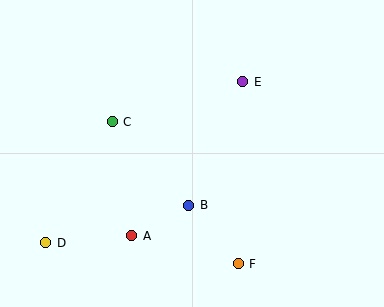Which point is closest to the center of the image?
Point B at (189, 205) is closest to the center.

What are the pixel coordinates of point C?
Point C is at (112, 122).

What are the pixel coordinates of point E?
Point E is at (243, 82).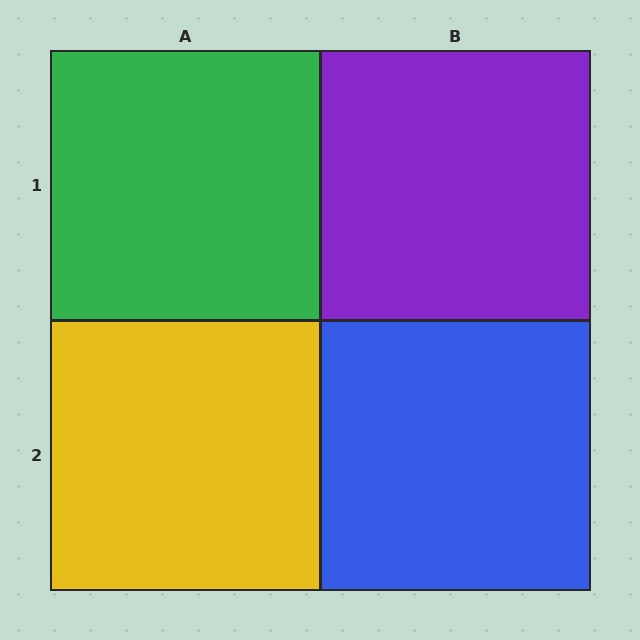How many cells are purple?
1 cell is purple.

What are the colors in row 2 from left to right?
Yellow, blue.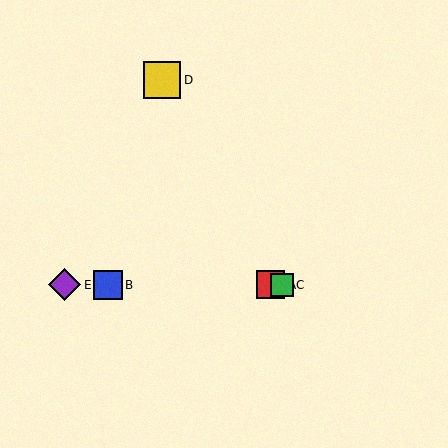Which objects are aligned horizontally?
Objects A, B, C, E are aligned horizontally.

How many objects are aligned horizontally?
4 objects (A, B, C, E) are aligned horizontally.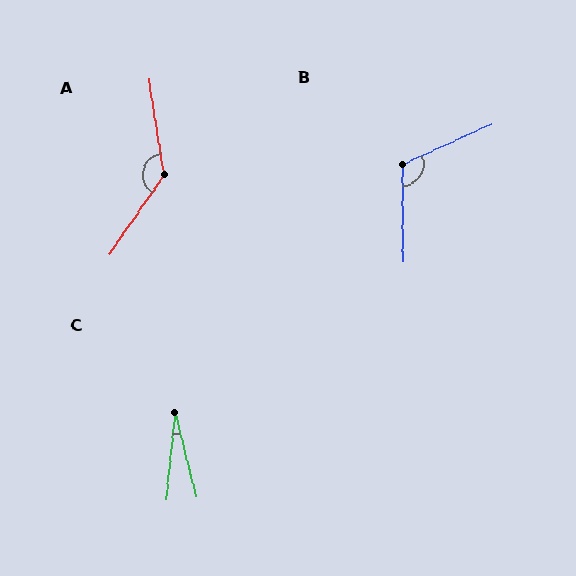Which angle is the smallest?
C, at approximately 20 degrees.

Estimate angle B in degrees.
Approximately 114 degrees.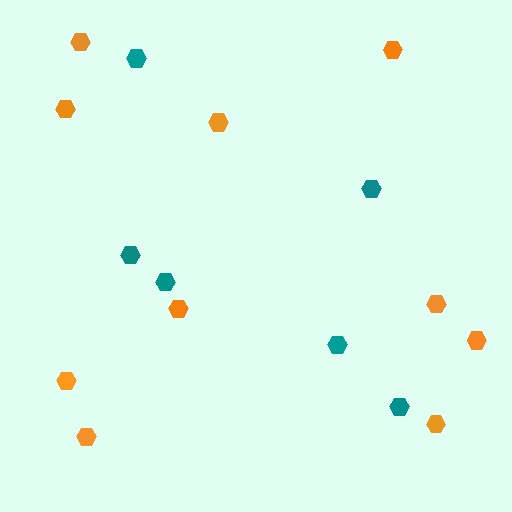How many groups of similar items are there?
There are 2 groups: one group of teal hexagons (6) and one group of orange hexagons (10).